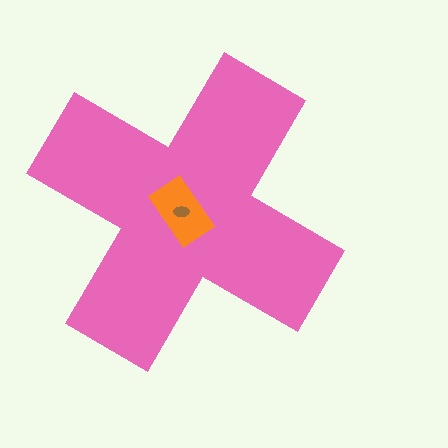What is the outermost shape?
The pink cross.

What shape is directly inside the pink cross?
The orange rectangle.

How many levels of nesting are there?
3.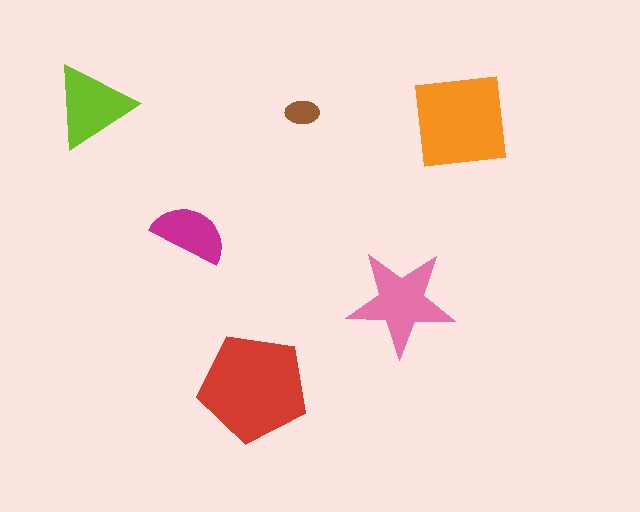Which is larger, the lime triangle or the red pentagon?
The red pentagon.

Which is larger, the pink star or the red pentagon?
The red pentagon.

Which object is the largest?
The red pentagon.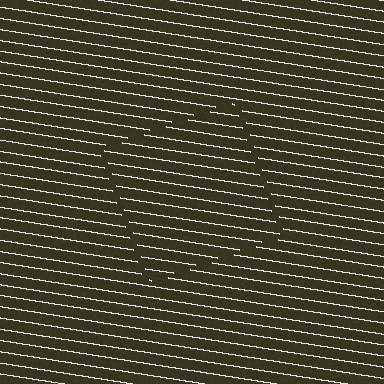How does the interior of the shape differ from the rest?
The interior of the shape contains the same grating, shifted by half a period — the contour is defined by the phase discontinuity where line-ends from the inner and outer gratings abut.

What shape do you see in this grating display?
An illusory square. The interior of the shape contains the same grating, shifted by half a period — the contour is defined by the phase discontinuity where line-ends from the inner and outer gratings abut.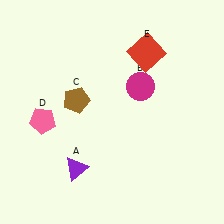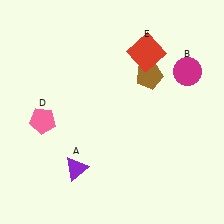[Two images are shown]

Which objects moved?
The objects that moved are: the magenta circle (B), the brown pentagon (C).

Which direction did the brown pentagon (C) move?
The brown pentagon (C) moved right.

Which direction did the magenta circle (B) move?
The magenta circle (B) moved right.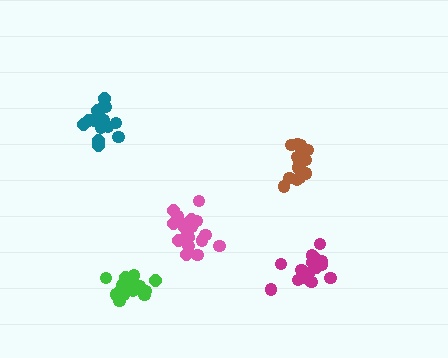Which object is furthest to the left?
The teal cluster is leftmost.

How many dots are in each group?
Group 1: 17 dots, Group 2: 17 dots, Group 3: 16 dots, Group 4: 19 dots, Group 5: 18 dots (87 total).